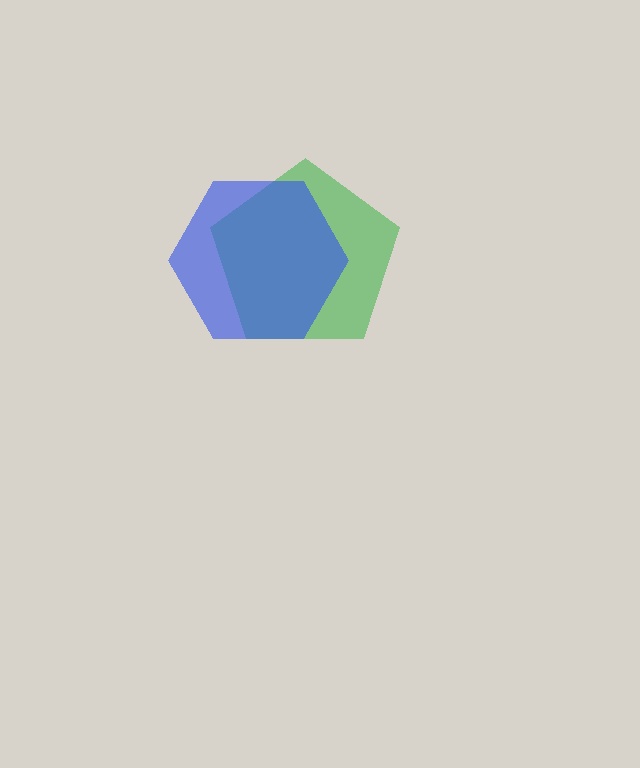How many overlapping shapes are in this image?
There are 2 overlapping shapes in the image.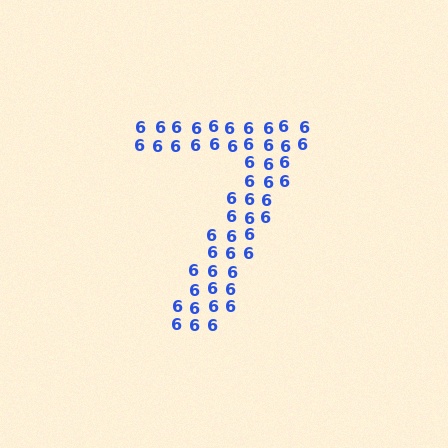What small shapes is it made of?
It is made of small digit 6's.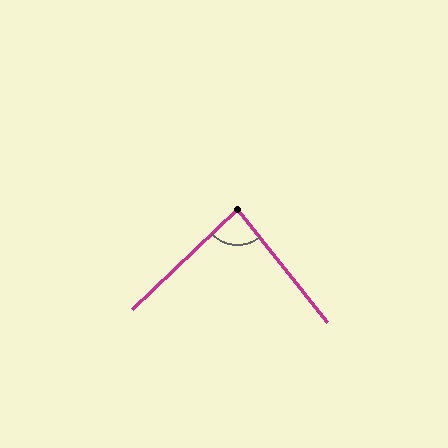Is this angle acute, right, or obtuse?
It is acute.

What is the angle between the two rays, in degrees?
Approximately 85 degrees.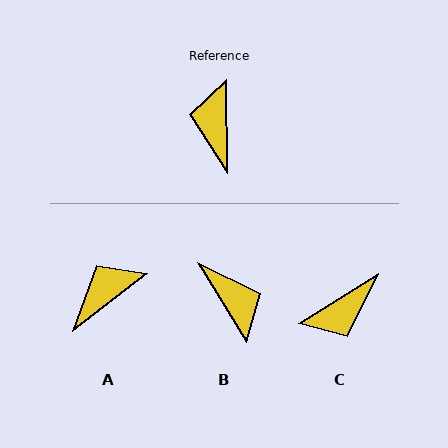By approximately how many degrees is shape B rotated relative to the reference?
Approximately 149 degrees clockwise.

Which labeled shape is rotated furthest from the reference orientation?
B, about 149 degrees away.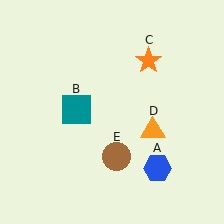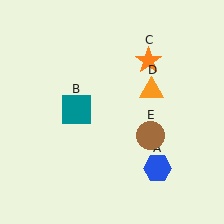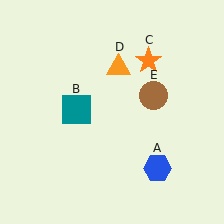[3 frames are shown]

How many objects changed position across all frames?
2 objects changed position: orange triangle (object D), brown circle (object E).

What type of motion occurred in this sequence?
The orange triangle (object D), brown circle (object E) rotated counterclockwise around the center of the scene.